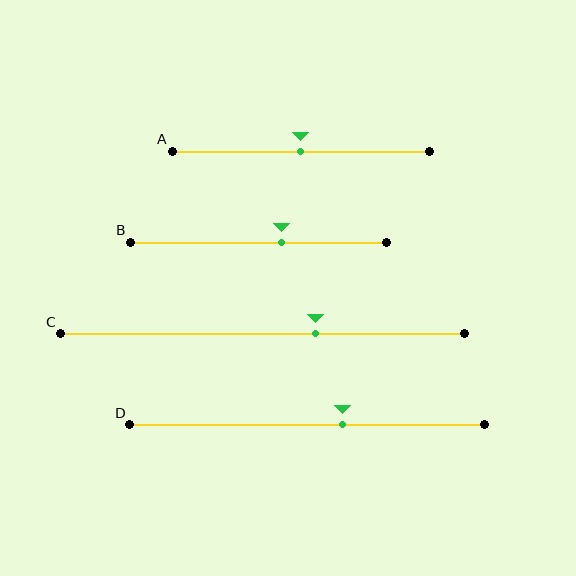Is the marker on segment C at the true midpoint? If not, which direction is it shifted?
No, the marker on segment C is shifted to the right by about 13% of the segment length.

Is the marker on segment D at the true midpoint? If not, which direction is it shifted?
No, the marker on segment D is shifted to the right by about 10% of the segment length.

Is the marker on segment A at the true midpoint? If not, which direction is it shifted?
Yes, the marker on segment A is at the true midpoint.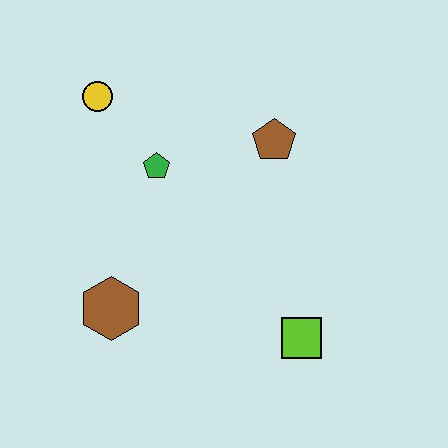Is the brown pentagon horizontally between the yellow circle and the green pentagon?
No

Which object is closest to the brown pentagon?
The green pentagon is closest to the brown pentagon.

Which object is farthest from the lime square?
The yellow circle is farthest from the lime square.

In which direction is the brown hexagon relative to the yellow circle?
The brown hexagon is below the yellow circle.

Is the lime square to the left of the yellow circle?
No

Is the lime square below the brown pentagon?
Yes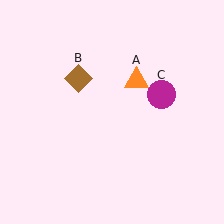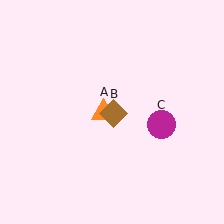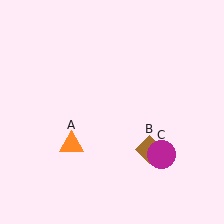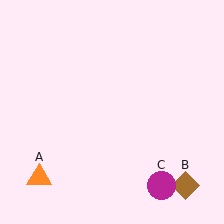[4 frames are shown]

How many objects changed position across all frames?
3 objects changed position: orange triangle (object A), brown diamond (object B), magenta circle (object C).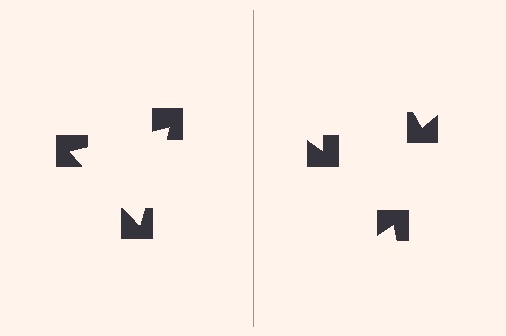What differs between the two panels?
The notched squares are positioned identically on both sides; only the wedge orientations differ. On the left they align to a triangle; on the right they are misaligned.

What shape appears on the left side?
An illusory triangle.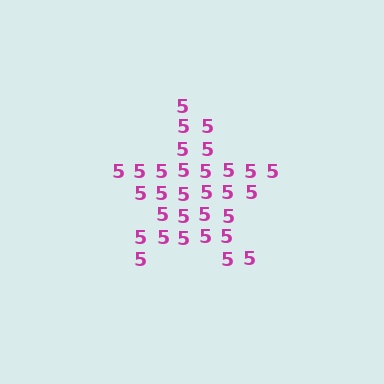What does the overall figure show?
The overall figure shows a star.